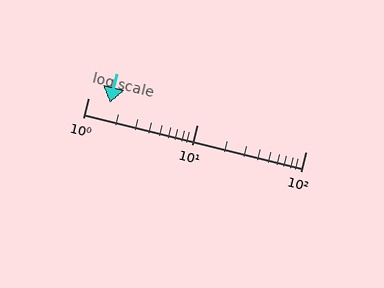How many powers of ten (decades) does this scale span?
The scale spans 2 decades, from 1 to 100.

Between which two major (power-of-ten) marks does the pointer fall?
The pointer is between 1 and 10.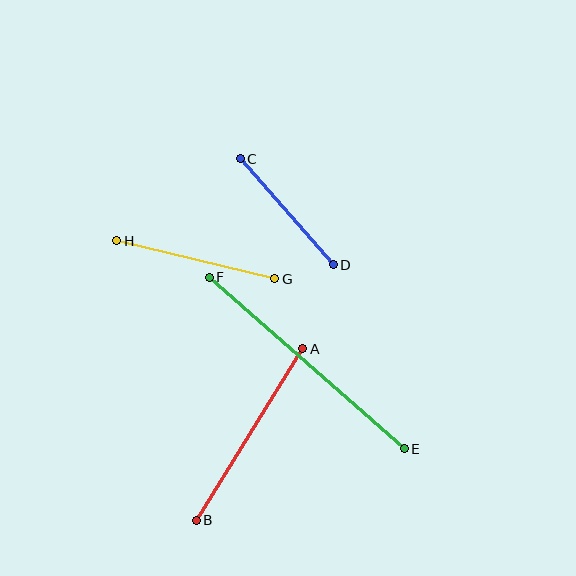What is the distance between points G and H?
The distance is approximately 162 pixels.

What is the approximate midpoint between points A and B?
The midpoint is at approximately (250, 435) pixels.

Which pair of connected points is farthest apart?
Points E and F are farthest apart.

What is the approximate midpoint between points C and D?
The midpoint is at approximately (287, 212) pixels.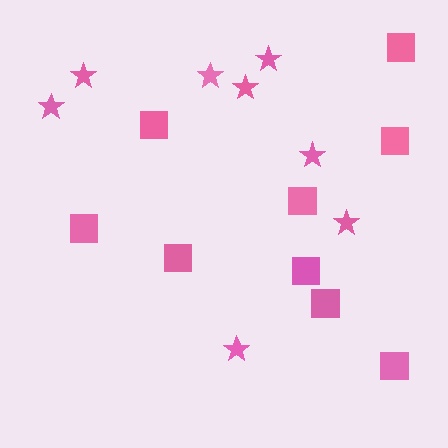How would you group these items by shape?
There are 2 groups: one group of squares (9) and one group of stars (8).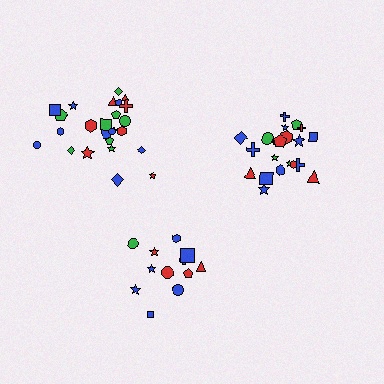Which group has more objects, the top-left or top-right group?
The top-left group.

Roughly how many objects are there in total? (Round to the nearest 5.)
Roughly 60 objects in total.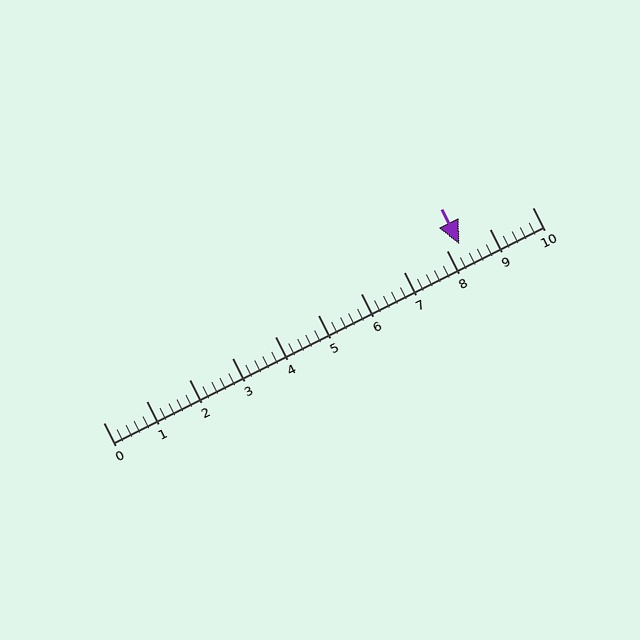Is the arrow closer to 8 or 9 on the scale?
The arrow is closer to 8.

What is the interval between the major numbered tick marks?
The major tick marks are spaced 1 units apart.